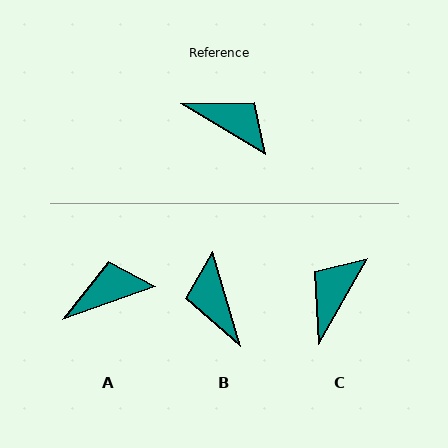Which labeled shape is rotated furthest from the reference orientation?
B, about 137 degrees away.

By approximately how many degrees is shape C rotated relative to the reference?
Approximately 91 degrees counter-clockwise.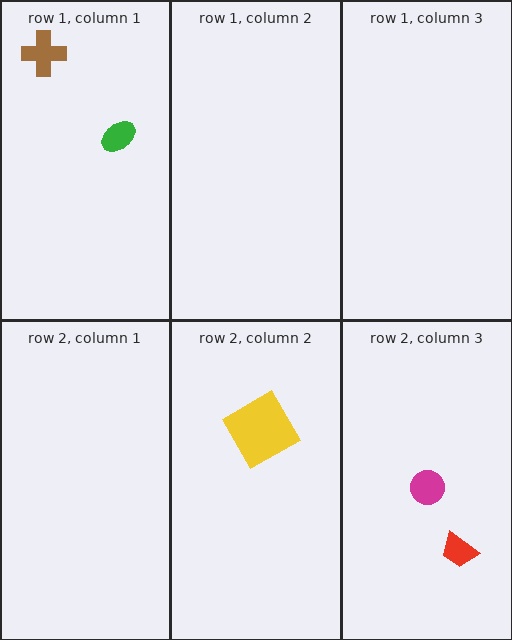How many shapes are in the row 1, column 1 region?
2.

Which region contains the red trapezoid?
The row 2, column 3 region.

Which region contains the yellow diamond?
The row 2, column 2 region.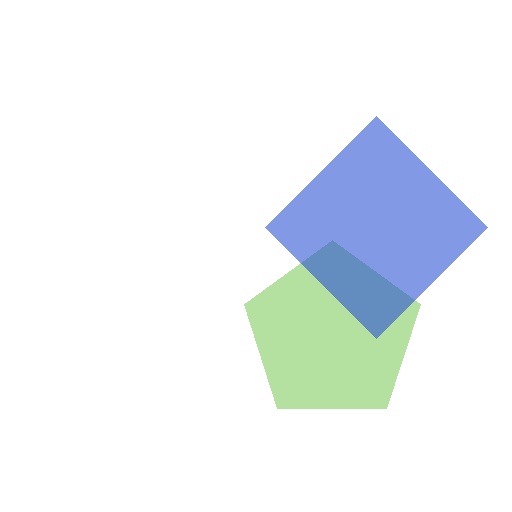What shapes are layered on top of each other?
The layered shapes are: a lime pentagon, a blue diamond.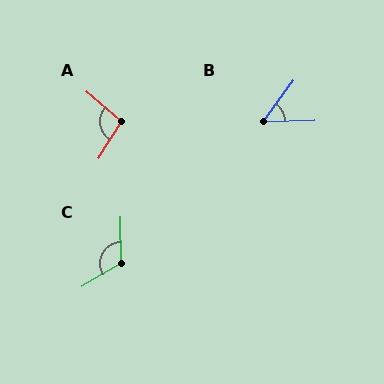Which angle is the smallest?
B, at approximately 52 degrees.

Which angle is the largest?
C, at approximately 120 degrees.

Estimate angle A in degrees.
Approximately 98 degrees.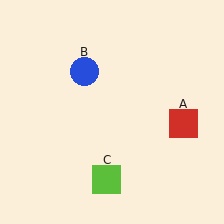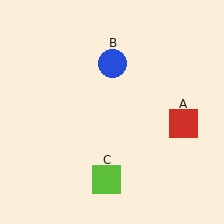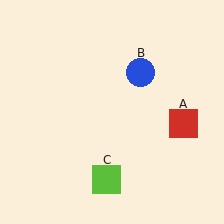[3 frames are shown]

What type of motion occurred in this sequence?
The blue circle (object B) rotated clockwise around the center of the scene.